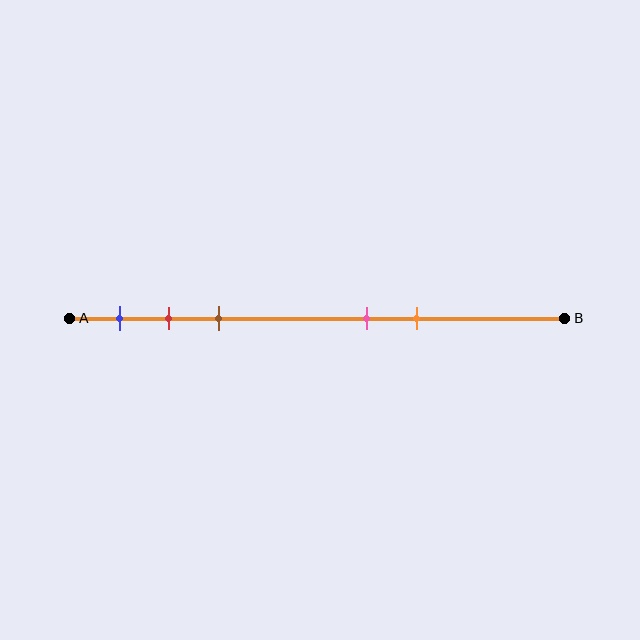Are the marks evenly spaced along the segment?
No, the marks are not evenly spaced.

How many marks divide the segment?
There are 5 marks dividing the segment.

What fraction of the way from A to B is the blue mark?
The blue mark is approximately 10% (0.1) of the way from A to B.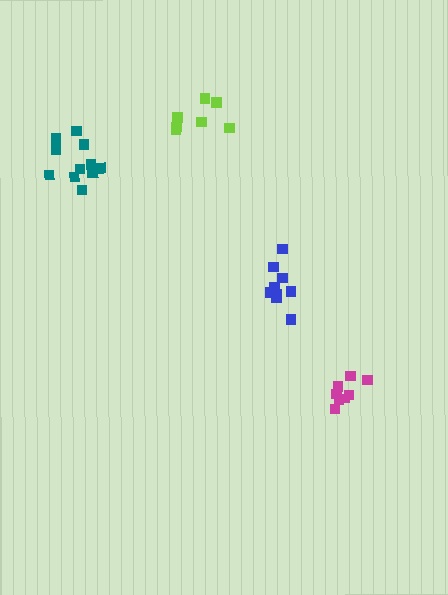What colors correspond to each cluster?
The clusters are colored: teal, lime, magenta, blue.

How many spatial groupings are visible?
There are 4 spatial groupings.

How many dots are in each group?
Group 1: 12 dots, Group 2: 7 dots, Group 3: 8 dots, Group 4: 10 dots (37 total).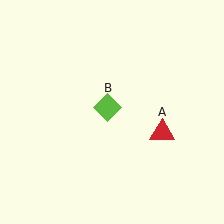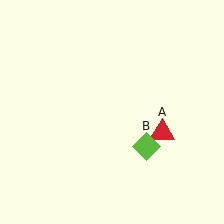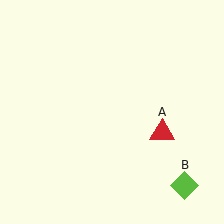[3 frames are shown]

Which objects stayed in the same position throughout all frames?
Red triangle (object A) remained stationary.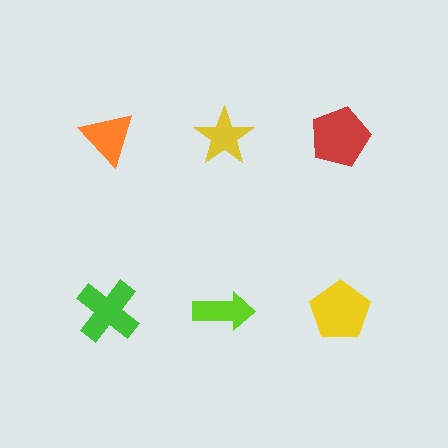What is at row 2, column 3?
A yellow pentagon.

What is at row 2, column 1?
A green cross.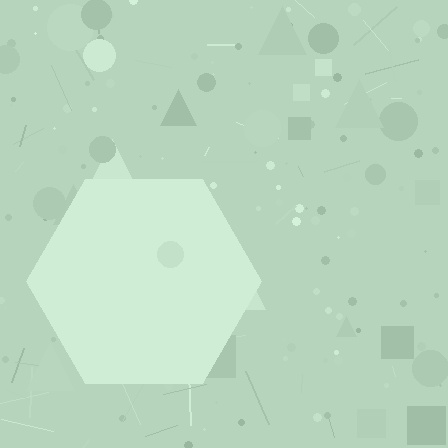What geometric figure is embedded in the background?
A hexagon is embedded in the background.